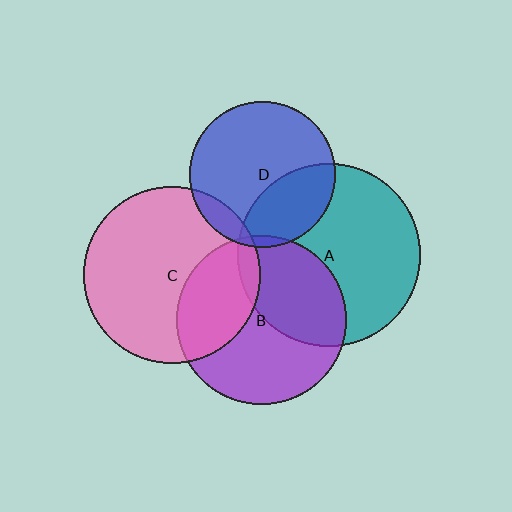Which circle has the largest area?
Circle A (teal).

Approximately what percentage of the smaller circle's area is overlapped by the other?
Approximately 5%.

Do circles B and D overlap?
Yes.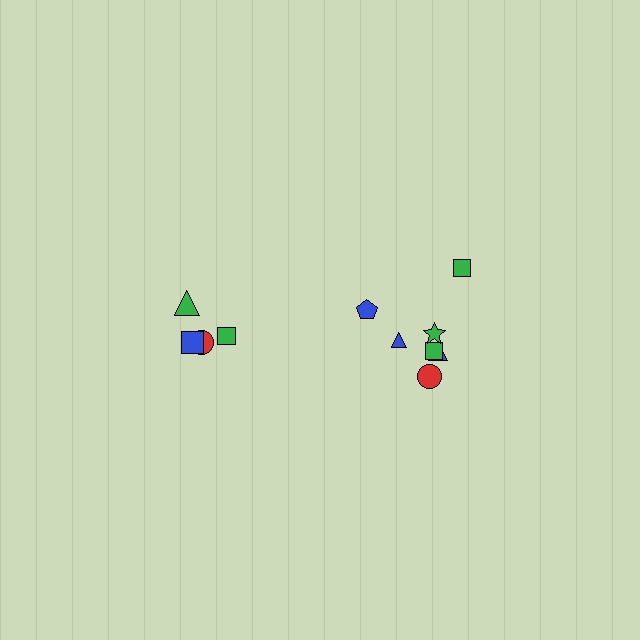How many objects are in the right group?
There are 7 objects.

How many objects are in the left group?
There are 4 objects.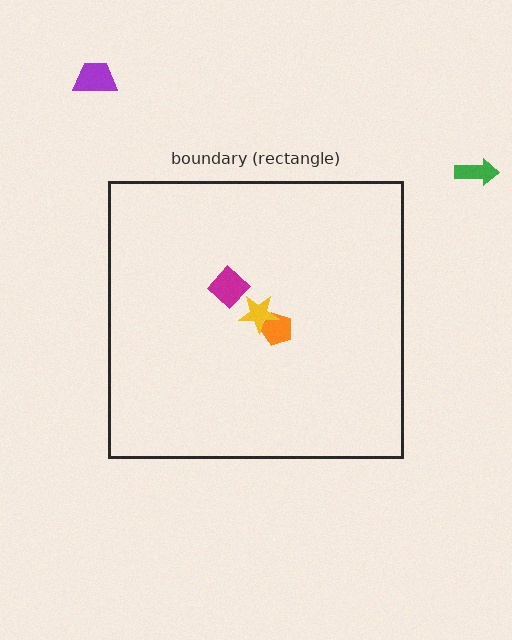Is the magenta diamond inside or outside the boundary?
Inside.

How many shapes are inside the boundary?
3 inside, 2 outside.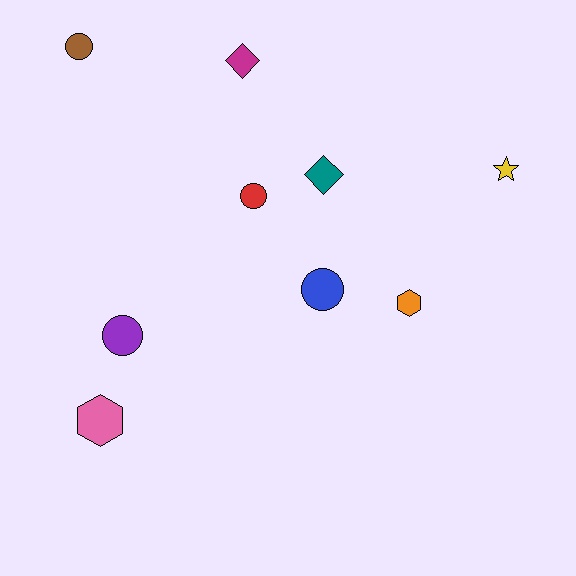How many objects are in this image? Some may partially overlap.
There are 9 objects.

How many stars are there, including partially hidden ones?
There is 1 star.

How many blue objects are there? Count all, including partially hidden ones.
There is 1 blue object.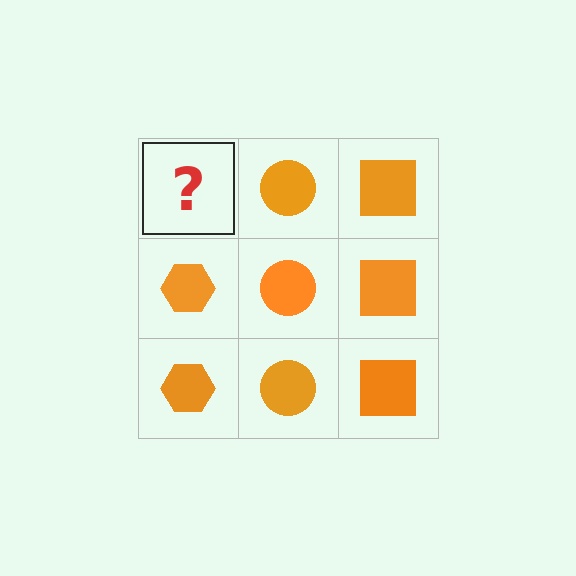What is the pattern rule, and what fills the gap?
The rule is that each column has a consistent shape. The gap should be filled with an orange hexagon.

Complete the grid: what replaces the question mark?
The question mark should be replaced with an orange hexagon.